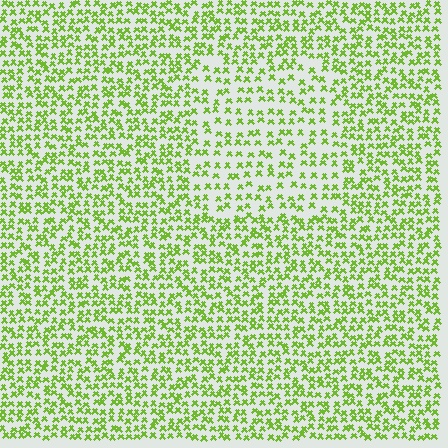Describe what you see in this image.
The image contains small lime elements arranged at two different densities. A rectangle-shaped region is visible where the elements are less densely packed than the surrounding area.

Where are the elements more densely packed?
The elements are more densely packed outside the rectangle boundary.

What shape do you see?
I see a rectangle.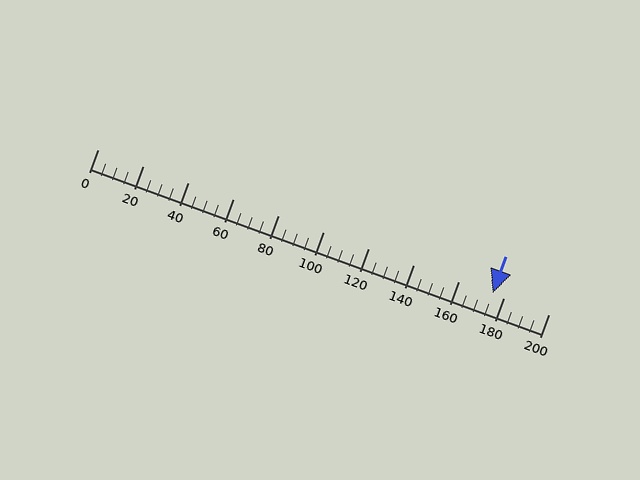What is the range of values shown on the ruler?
The ruler shows values from 0 to 200.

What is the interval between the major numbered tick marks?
The major tick marks are spaced 20 units apart.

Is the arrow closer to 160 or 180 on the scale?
The arrow is closer to 180.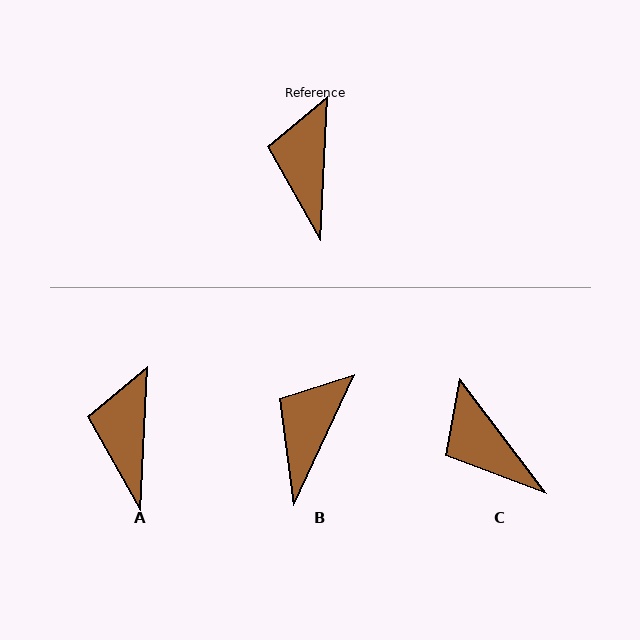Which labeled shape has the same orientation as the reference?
A.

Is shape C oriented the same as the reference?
No, it is off by about 40 degrees.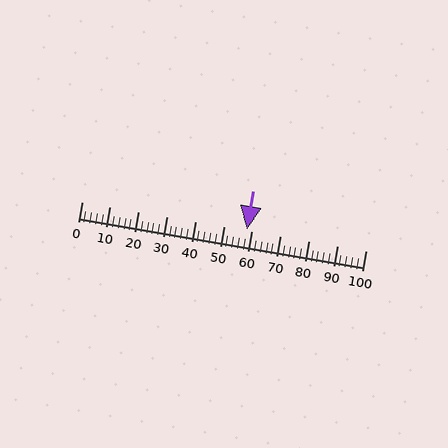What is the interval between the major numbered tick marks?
The major tick marks are spaced 10 units apart.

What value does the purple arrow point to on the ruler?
The purple arrow points to approximately 58.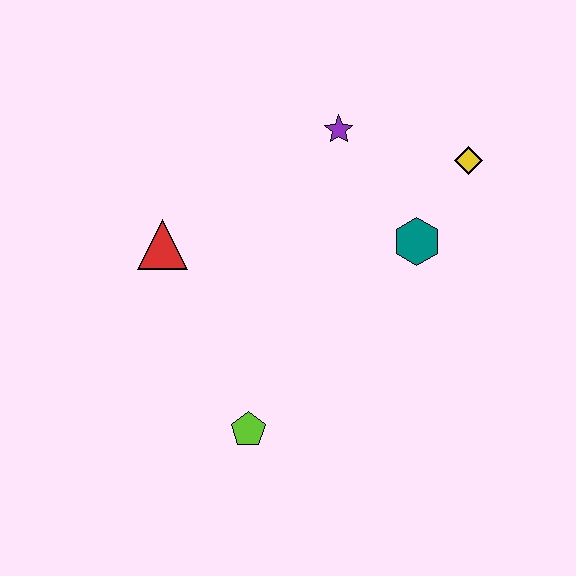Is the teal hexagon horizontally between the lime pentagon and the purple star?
No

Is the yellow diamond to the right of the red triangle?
Yes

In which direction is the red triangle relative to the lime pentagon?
The red triangle is above the lime pentagon.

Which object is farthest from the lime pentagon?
The yellow diamond is farthest from the lime pentagon.